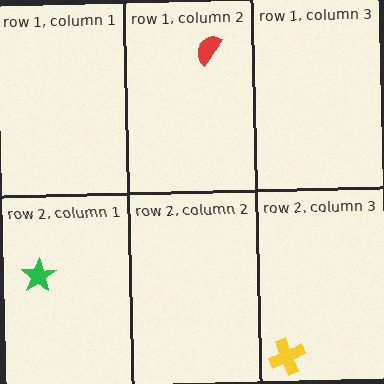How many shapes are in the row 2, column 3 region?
1.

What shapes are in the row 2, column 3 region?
The yellow cross.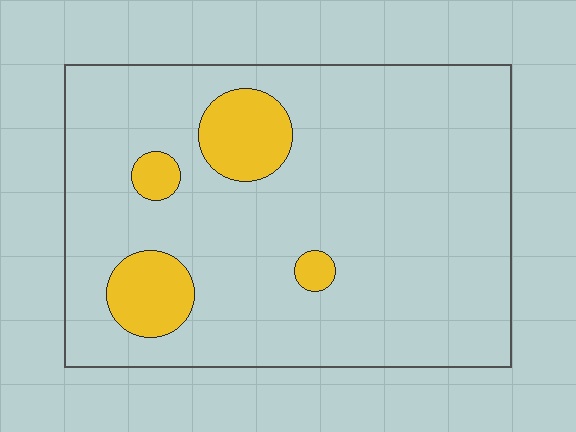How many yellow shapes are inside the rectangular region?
4.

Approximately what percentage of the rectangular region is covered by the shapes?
Approximately 10%.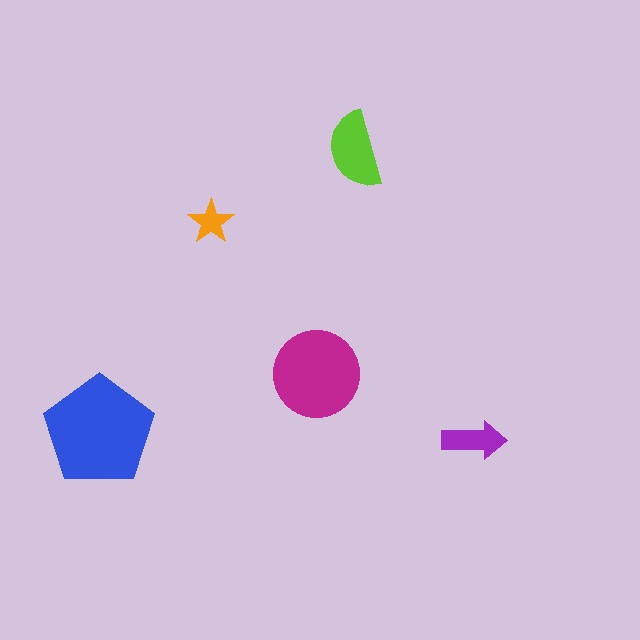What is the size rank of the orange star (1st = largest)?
5th.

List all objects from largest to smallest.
The blue pentagon, the magenta circle, the lime semicircle, the purple arrow, the orange star.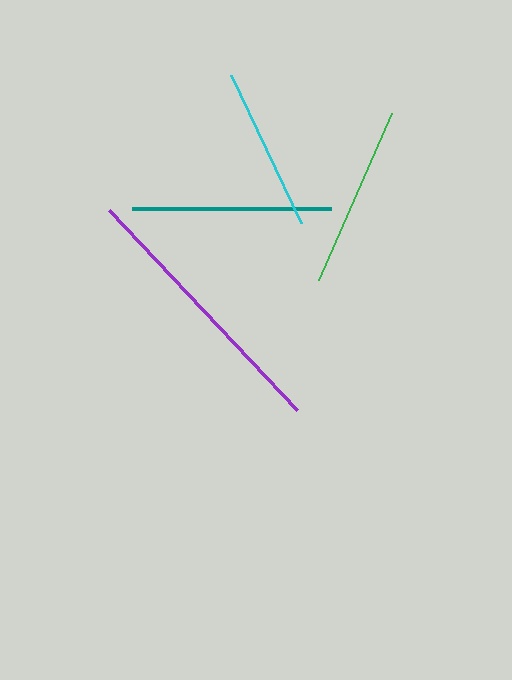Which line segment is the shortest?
The cyan line is the shortest at approximately 163 pixels.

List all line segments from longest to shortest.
From longest to shortest: purple, teal, green, cyan.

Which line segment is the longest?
The purple line is the longest at approximately 275 pixels.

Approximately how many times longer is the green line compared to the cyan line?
The green line is approximately 1.1 times the length of the cyan line.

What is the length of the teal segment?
The teal segment is approximately 199 pixels long.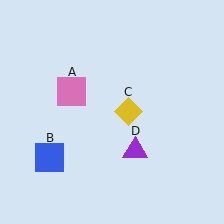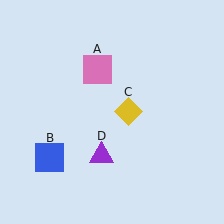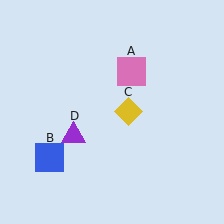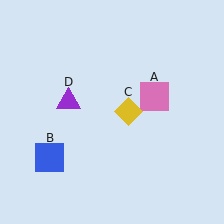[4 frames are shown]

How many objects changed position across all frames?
2 objects changed position: pink square (object A), purple triangle (object D).